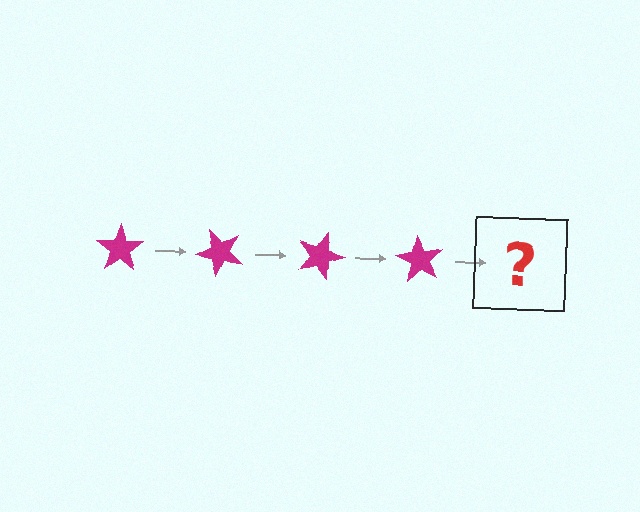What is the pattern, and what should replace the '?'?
The pattern is that the star rotates 45 degrees each step. The '?' should be a magenta star rotated 180 degrees.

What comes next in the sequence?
The next element should be a magenta star rotated 180 degrees.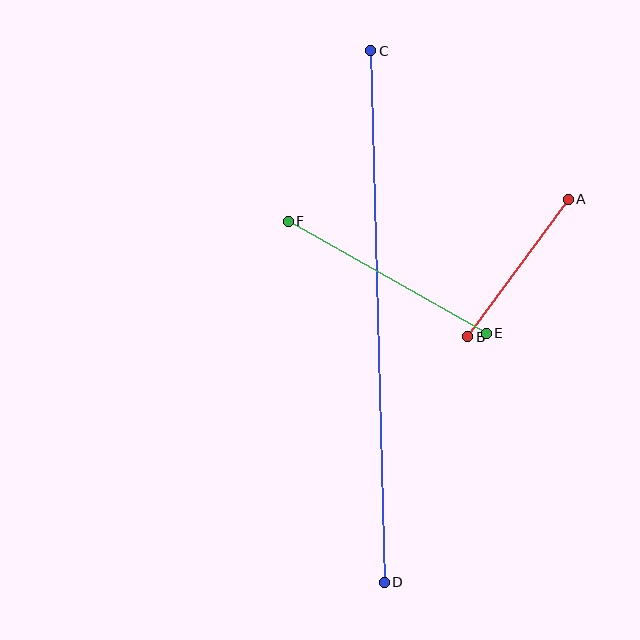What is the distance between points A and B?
The distance is approximately 170 pixels.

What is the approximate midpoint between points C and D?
The midpoint is at approximately (378, 317) pixels.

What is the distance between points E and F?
The distance is approximately 227 pixels.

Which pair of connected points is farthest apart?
Points C and D are farthest apart.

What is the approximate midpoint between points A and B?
The midpoint is at approximately (518, 268) pixels.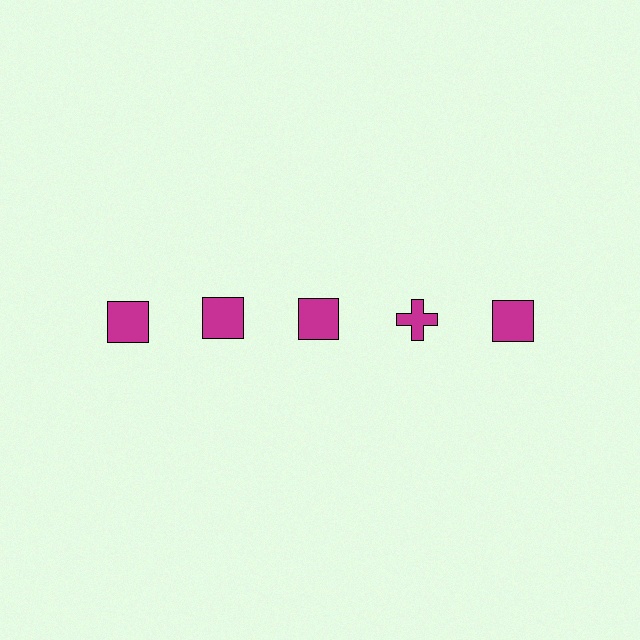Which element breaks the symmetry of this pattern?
The magenta cross in the top row, second from right column breaks the symmetry. All other shapes are magenta squares.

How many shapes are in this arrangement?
There are 5 shapes arranged in a grid pattern.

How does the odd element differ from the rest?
It has a different shape: cross instead of square.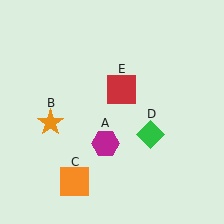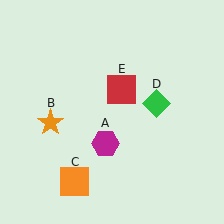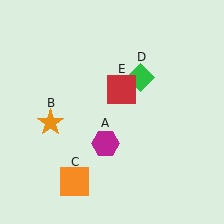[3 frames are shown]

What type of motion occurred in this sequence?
The green diamond (object D) rotated counterclockwise around the center of the scene.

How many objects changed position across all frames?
1 object changed position: green diamond (object D).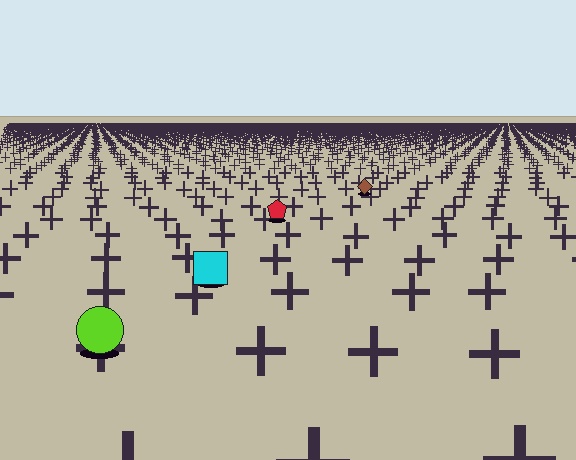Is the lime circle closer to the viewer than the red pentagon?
Yes. The lime circle is closer — you can tell from the texture gradient: the ground texture is coarser near it.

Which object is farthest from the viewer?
The brown diamond is farthest from the viewer. It appears smaller and the ground texture around it is denser.